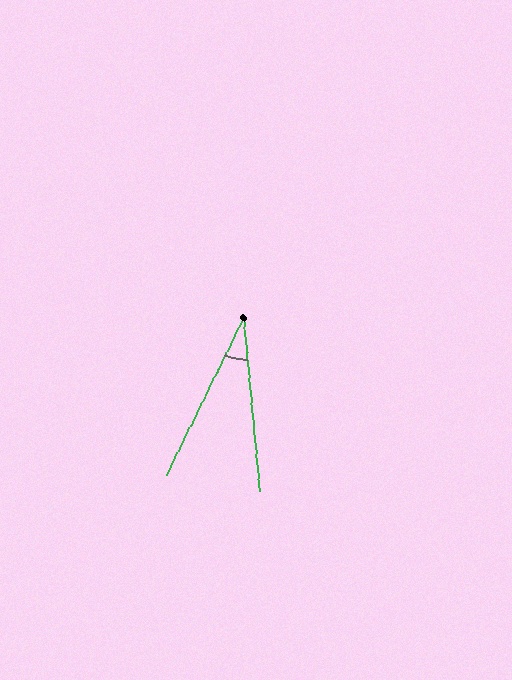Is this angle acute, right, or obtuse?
It is acute.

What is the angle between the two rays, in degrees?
Approximately 32 degrees.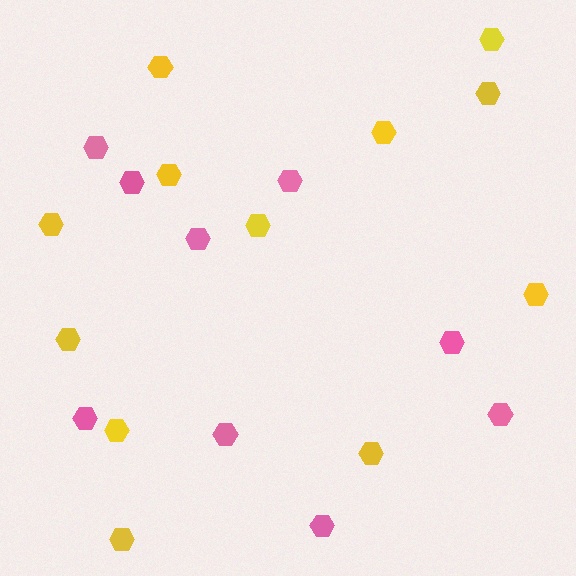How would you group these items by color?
There are 2 groups: one group of pink hexagons (9) and one group of yellow hexagons (12).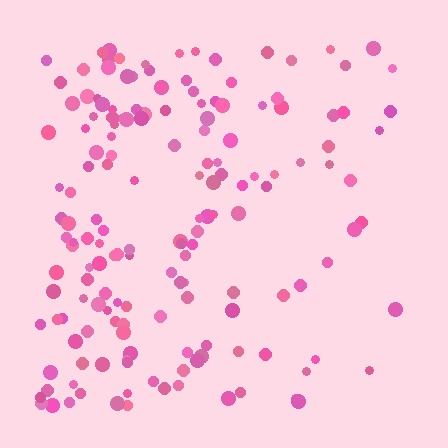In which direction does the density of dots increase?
From right to left, with the left side densest.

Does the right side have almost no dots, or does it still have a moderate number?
Still a moderate number, just noticeably fewer than the left.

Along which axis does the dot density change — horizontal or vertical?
Horizontal.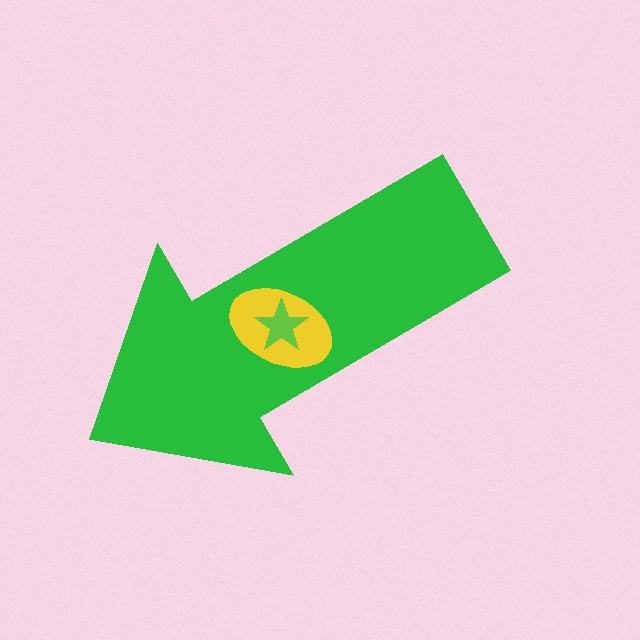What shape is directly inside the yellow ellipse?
The lime star.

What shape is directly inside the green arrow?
The yellow ellipse.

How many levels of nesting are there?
3.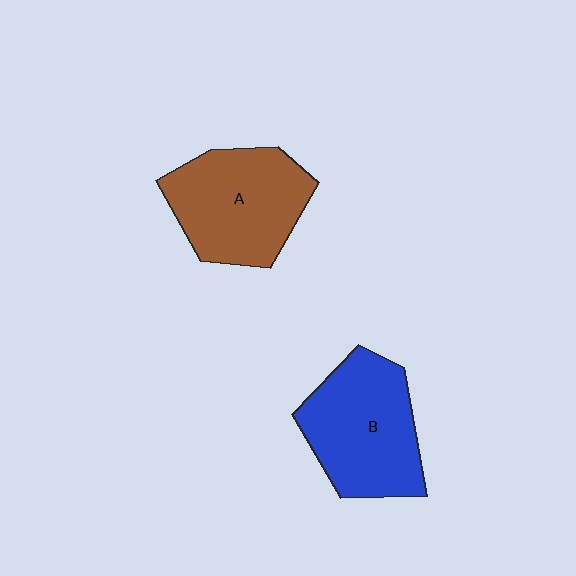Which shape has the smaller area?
Shape A (brown).